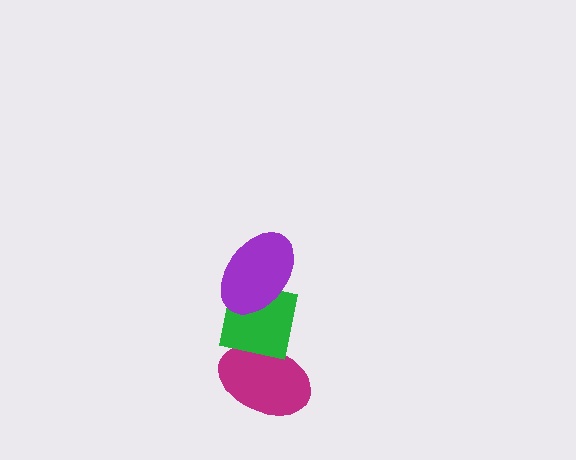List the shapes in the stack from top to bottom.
From top to bottom: the purple ellipse, the green square, the magenta ellipse.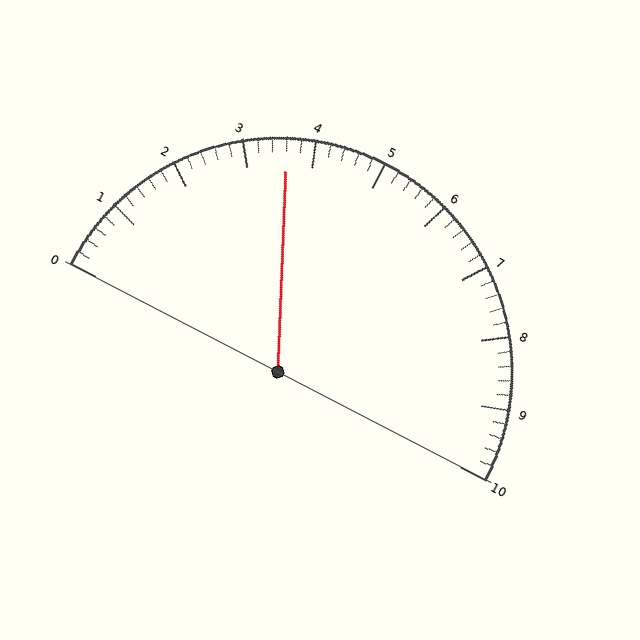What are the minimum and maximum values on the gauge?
The gauge ranges from 0 to 10.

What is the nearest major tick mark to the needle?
The nearest major tick mark is 4.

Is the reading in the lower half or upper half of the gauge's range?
The reading is in the lower half of the range (0 to 10).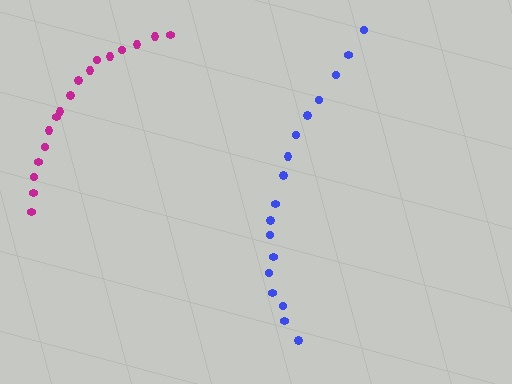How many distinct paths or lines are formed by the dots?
There are 2 distinct paths.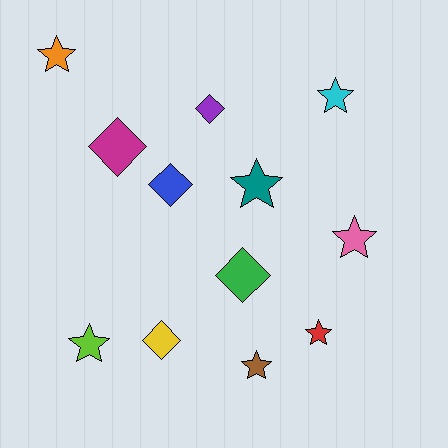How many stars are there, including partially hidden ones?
There are 7 stars.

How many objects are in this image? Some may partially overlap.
There are 12 objects.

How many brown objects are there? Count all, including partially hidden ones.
There is 1 brown object.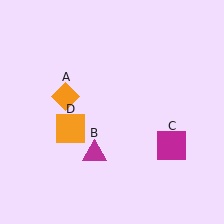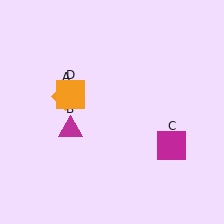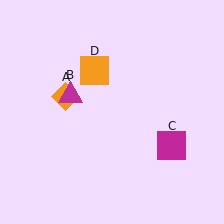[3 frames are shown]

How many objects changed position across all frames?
2 objects changed position: magenta triangle (object B), orange square (object D).